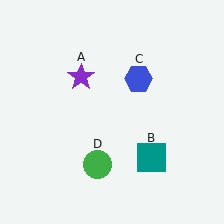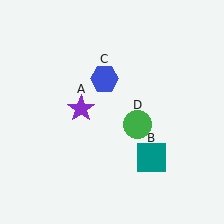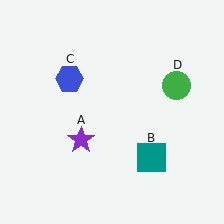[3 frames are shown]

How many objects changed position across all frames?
3 objects changed position: purple star (object A), blue hexagon (object C), green circle (object D).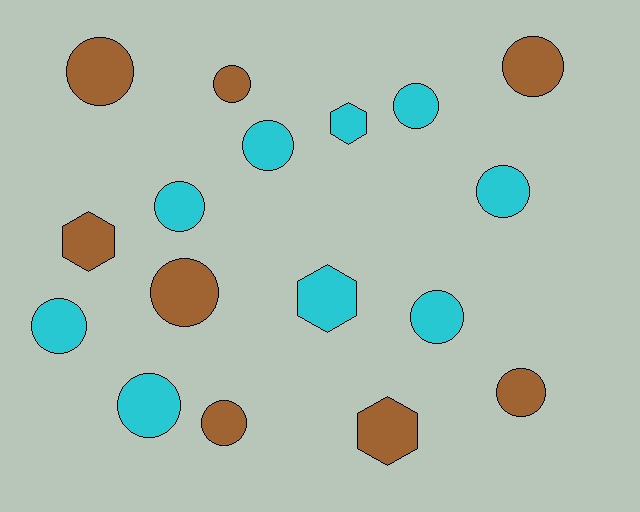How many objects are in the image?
There are 17 objects.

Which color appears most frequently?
Cyan, with 9 objects.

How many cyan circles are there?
There are 7 cyan circles.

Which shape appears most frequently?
Circle, with 13 objects.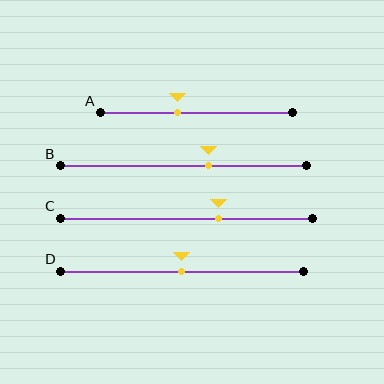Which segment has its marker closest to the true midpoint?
Segment D has its marker closest to the true midpoint.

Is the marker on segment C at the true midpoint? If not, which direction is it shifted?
No, the marker on segment C is shifted to the right by about 13% of the segment length.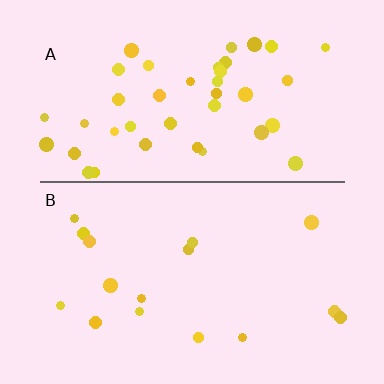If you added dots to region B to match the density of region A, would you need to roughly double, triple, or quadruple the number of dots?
Approximately triple.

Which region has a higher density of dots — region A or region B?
A (the top).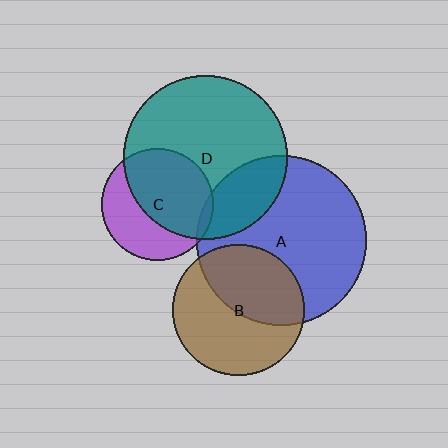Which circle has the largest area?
Circle A (blue).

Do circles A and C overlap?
Yes.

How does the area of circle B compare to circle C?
Approximately 1.4 times.